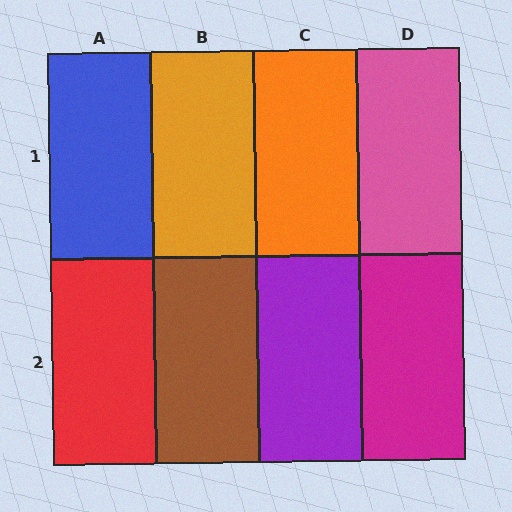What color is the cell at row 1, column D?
Pink.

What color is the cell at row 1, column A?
Blue.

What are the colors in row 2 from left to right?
Red, brown, purple, magenta.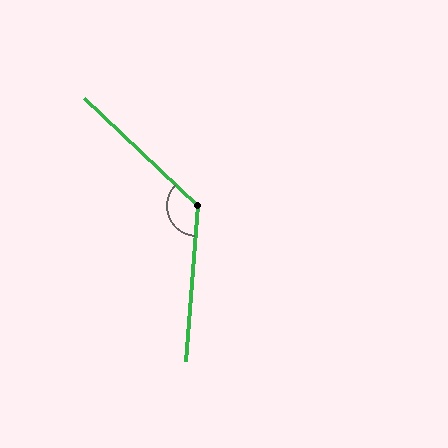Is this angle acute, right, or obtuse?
It is obtuse.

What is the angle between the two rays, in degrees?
Approximately 129 degrees.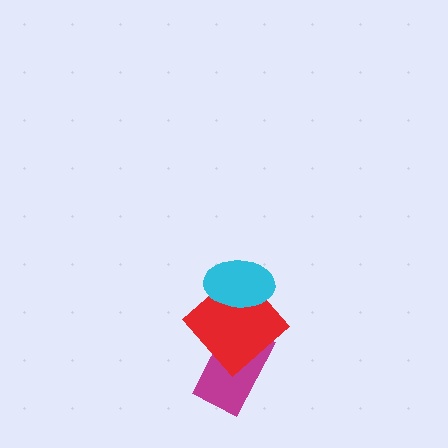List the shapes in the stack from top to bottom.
From top to bottom: the cyan ellipse, the red diamond, the magenta rectangle.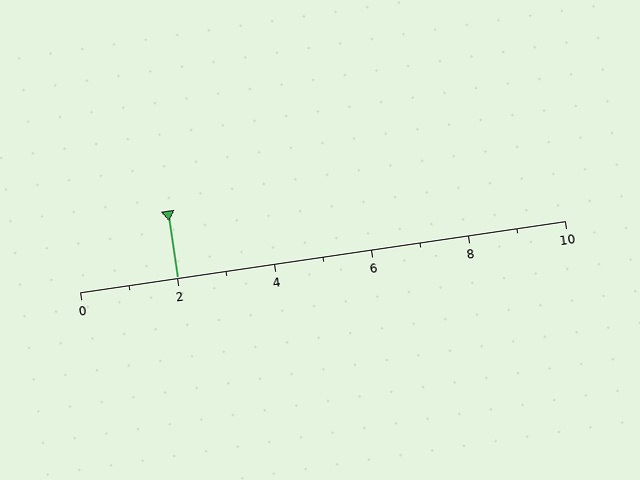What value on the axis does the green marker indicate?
The marker indicates approximately 2.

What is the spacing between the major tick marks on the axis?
The major ticks are spaced 2 apart.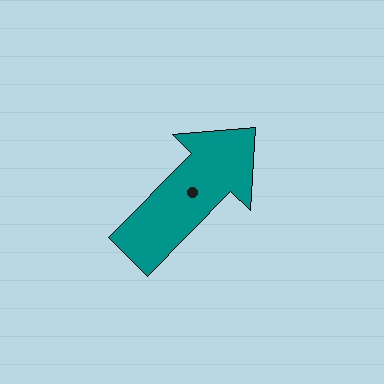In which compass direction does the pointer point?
Northeast.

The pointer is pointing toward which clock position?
Roughly 1 o'clock.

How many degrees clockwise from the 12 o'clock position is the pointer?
Approximately 45 degrees.